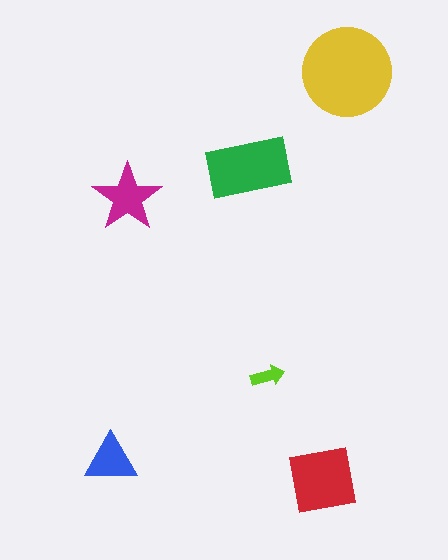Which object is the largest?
The yellow circle.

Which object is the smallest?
The lime arrow.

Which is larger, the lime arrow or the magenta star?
The magenta star.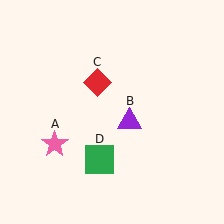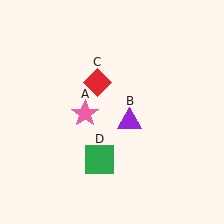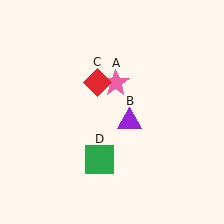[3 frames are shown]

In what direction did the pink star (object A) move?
The pink star (object A) moved up and to the right.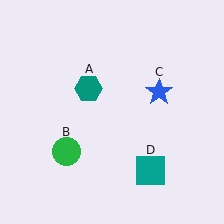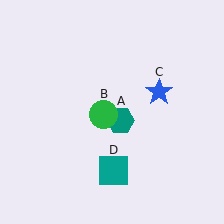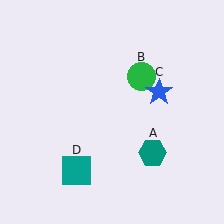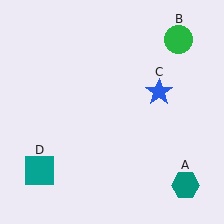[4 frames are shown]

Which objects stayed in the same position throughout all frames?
Blue star (object C) remained stationary.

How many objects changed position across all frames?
3 objects changed position: teal hexagon (object A), green circle (object B), teal square (object D).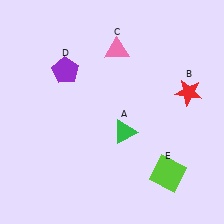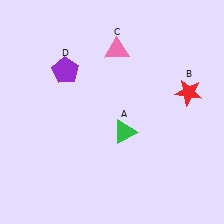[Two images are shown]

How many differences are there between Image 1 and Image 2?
There is 1 difference between the two images.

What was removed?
The lime square (E) was removed in Image 2.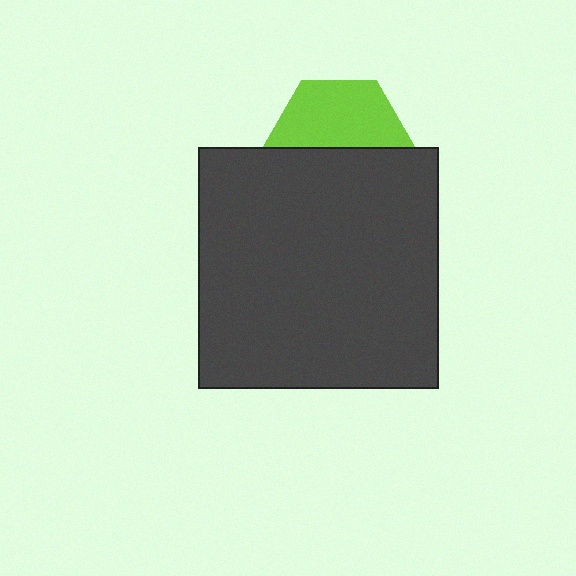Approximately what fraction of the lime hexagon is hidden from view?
Roughly 48% of the lime hexagon is hidden behind the dark gray square.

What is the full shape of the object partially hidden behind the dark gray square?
The partially hidden object is a lime hexagon.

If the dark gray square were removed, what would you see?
You would see the complete lime hexagon.